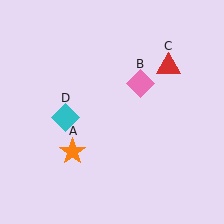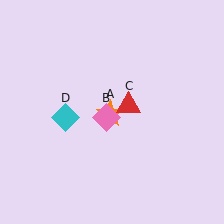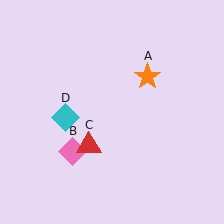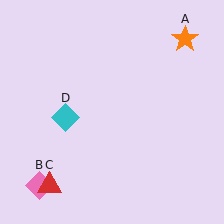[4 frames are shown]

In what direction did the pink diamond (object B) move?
The pink diamond (object B) moved down and to the left.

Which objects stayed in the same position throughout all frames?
Cyan diamond (object D) remained stationary.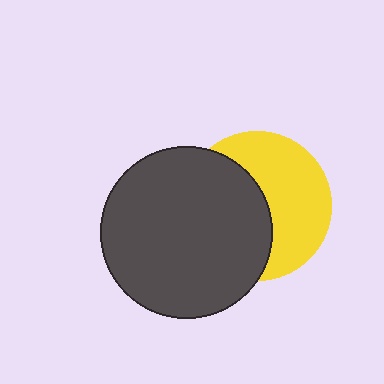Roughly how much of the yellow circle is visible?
About half of it is visible (roughly 51%).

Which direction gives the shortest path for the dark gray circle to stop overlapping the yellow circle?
Moving left gives the shortest separation.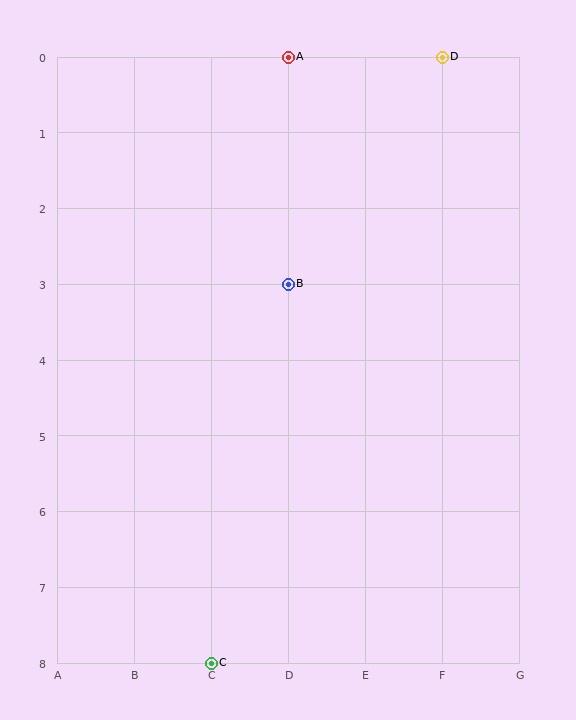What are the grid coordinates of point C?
Point C is at grid coordinates (C, 8).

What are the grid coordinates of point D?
Point D is at grid coordinates (F, 0).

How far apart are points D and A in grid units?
Points D and A are 2 columns apart.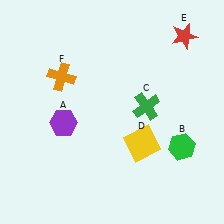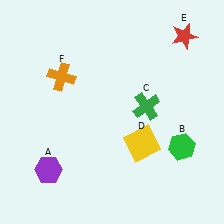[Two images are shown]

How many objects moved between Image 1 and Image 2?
1 object moved between the two images.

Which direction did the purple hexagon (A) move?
The purple hexagon (A) moved down.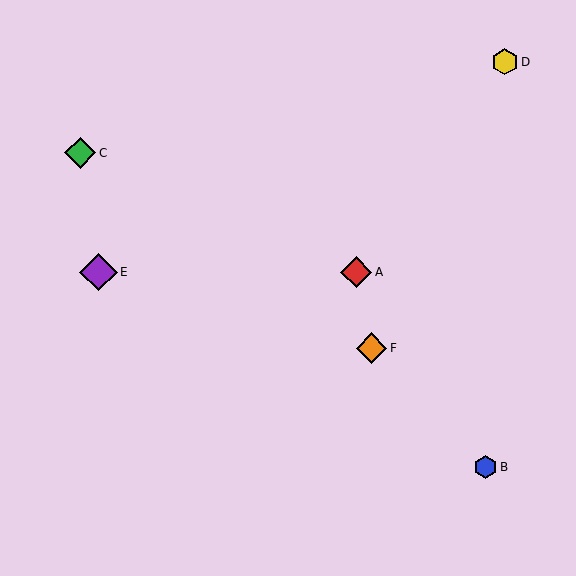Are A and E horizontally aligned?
Yes, both are at y≈272.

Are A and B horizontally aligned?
No, A is at y≈272 and B is at y≈467.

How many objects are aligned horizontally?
2 objects (A, E) are aligned horizontally.